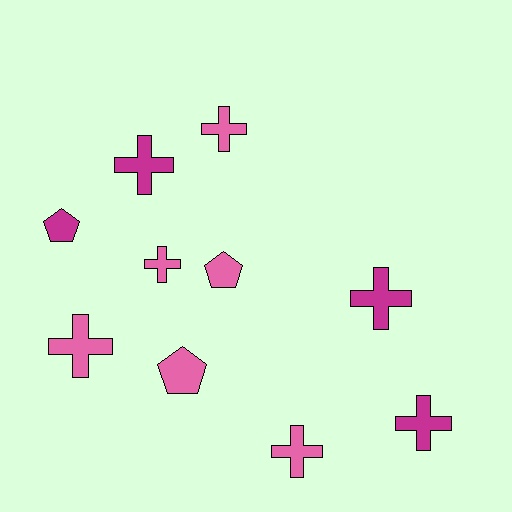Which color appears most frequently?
Pink, with 6 objects.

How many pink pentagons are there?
There are 2 pink pentagons.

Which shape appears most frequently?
Cross, with 7 objects.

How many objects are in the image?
There are 10 objects.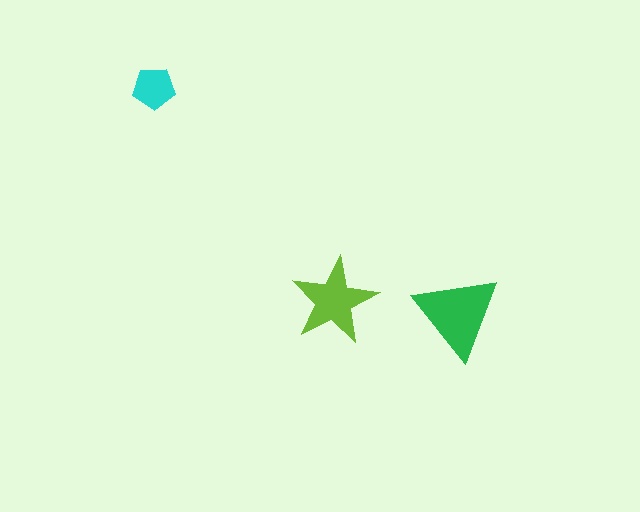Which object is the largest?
The green triangle.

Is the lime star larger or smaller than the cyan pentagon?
Larger.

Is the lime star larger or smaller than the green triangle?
Smaller.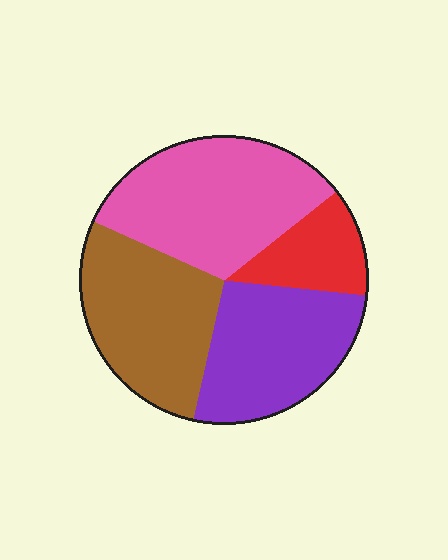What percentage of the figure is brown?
Brown takes up about one quarter (1/4) of the figure.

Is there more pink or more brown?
Pink.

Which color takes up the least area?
Red, at roughly 10%.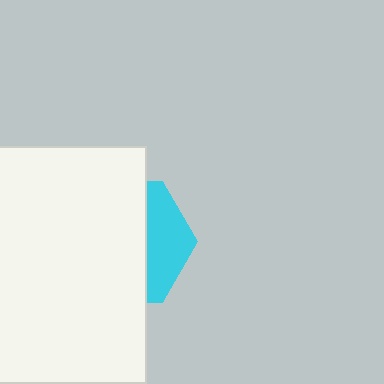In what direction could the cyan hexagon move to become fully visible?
The cyan hexagon could move right. That would shift it out from behind the white rectangle entirely.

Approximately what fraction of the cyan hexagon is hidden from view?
Roughly 69% of the cyan hexagon is hidden behind the white rectangle.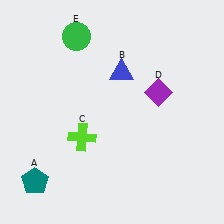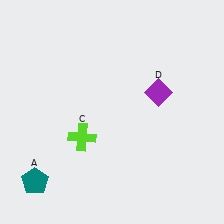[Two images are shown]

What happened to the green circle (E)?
The green circle (E) was removed in Image 2. It was in the top-left area of Image 1.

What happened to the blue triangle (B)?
The blue triangle (B) was removed in Image 2. It was in the top-right area of Image 1.